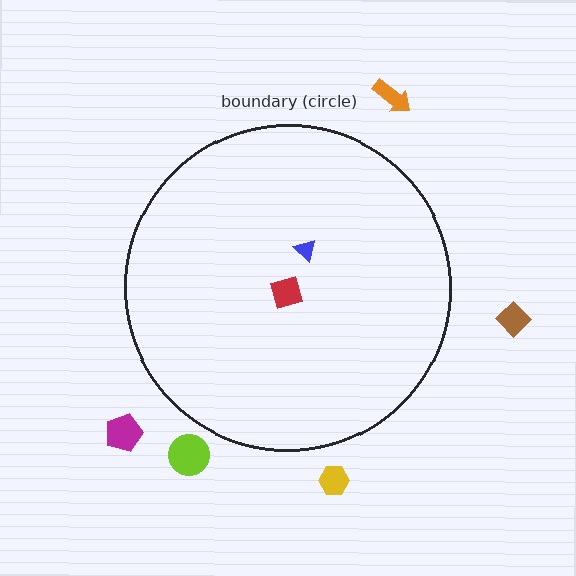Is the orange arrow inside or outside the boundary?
Outside.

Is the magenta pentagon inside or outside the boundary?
Outside.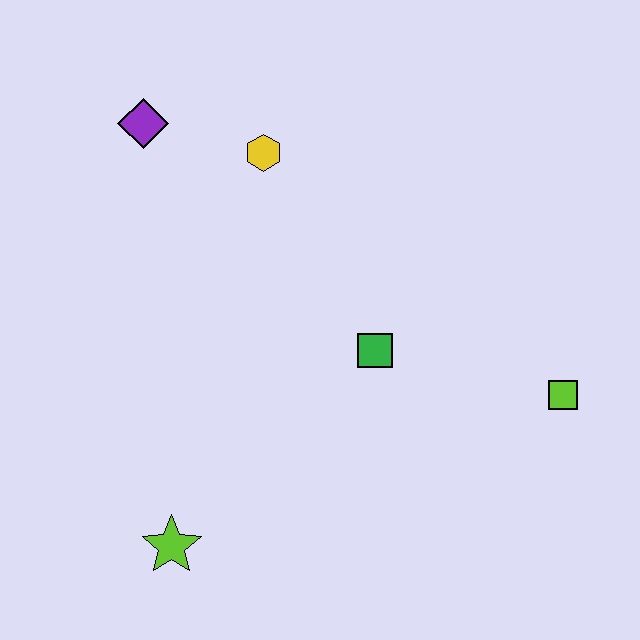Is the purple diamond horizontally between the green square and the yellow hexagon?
No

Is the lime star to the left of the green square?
Yes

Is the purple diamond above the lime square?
Yes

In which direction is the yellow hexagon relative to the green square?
The yellow hexagon is above the green square.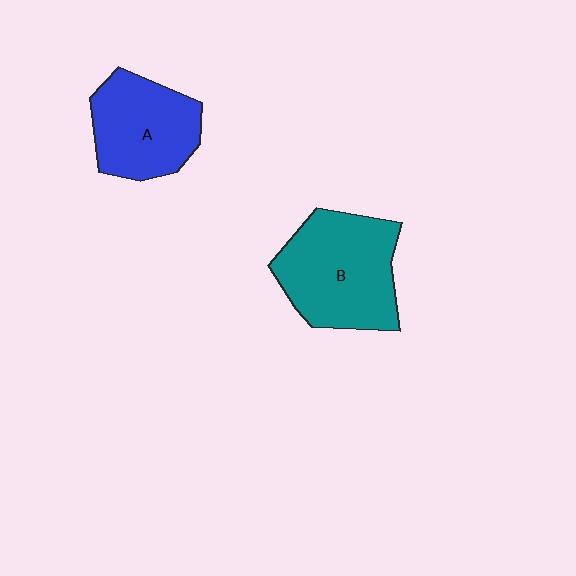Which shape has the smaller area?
Shape A (blue).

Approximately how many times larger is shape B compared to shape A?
Approximately 1.3 times.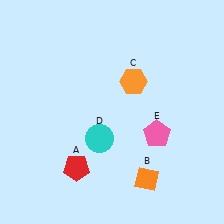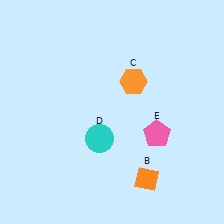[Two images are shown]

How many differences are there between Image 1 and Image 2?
There is 1 difference between the two images.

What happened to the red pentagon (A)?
The red pentagon (A) was removed in Image 2. It was in the bottom-left area of Image 1.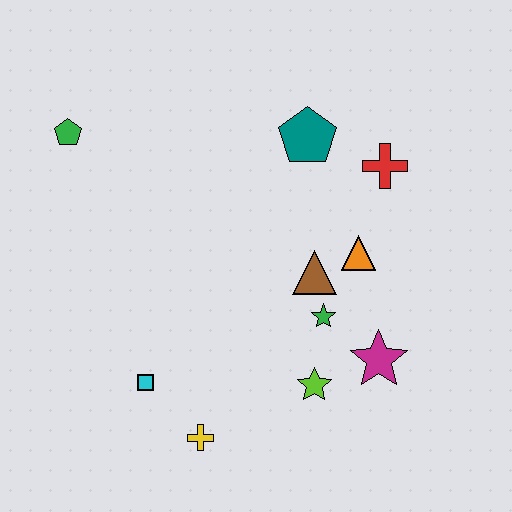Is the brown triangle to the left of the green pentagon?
No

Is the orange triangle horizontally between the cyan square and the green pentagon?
No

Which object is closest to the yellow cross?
The cyan square is closest to the yellow cross.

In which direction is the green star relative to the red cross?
The green star is below the red cross.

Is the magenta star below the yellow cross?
No